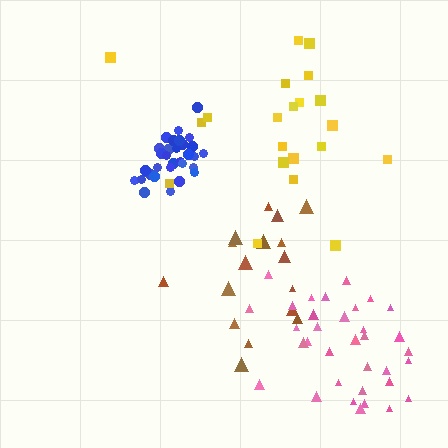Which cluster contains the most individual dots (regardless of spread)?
Pink (34).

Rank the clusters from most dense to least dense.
blue, pink, yellow, brown.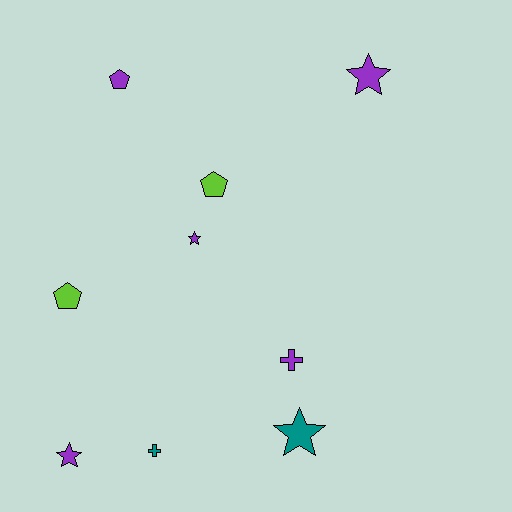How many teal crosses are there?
There is 1 teal cross.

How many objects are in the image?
There are 9 objects.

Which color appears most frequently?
Purple, with 5 objects.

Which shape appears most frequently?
Star, with 4 objects.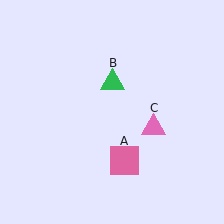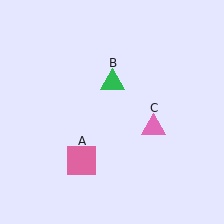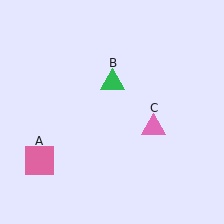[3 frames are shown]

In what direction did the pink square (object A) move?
The pink square (object A) moved left.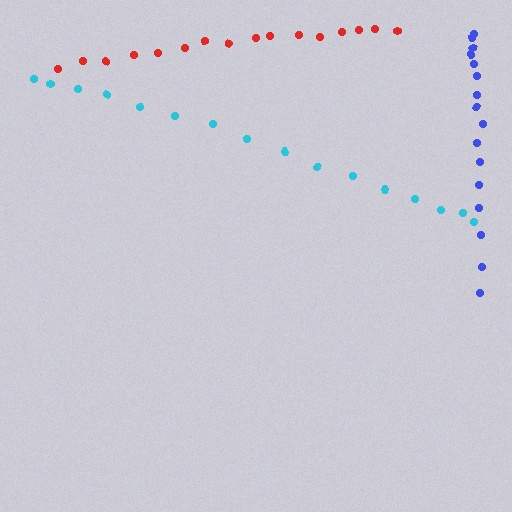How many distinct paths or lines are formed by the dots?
There are 3 distinct paths.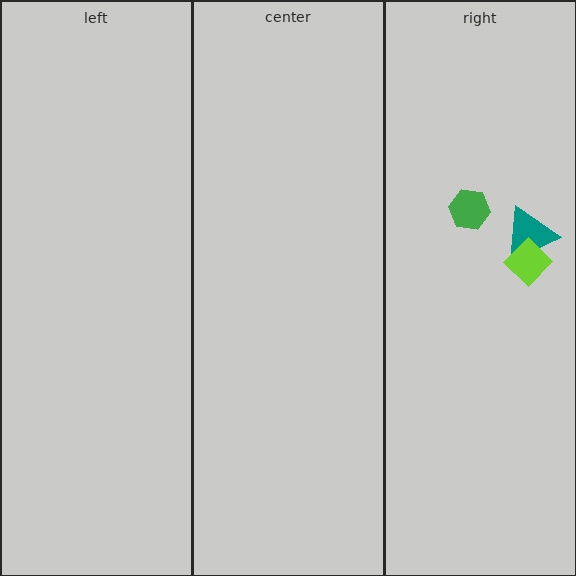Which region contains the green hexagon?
The right region.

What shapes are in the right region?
The teal triangle, the lime diamond, the green hexagon.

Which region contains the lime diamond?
The right region.